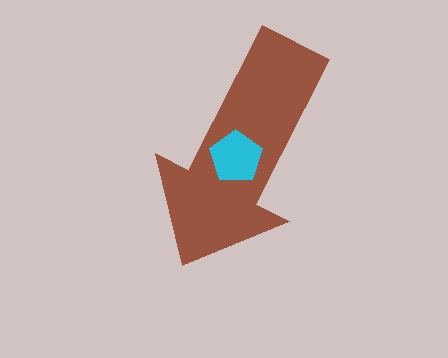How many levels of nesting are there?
2.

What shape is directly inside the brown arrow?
The cyan pentagon.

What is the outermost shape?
The brown arrow.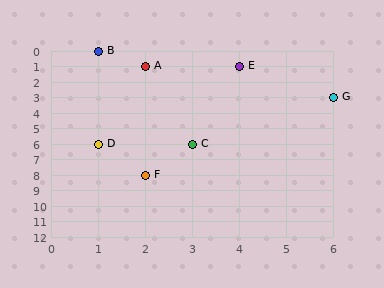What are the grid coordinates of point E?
Point E is at grid coordinates (4, 1).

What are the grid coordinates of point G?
Point G is at grid coordinates (6, 3).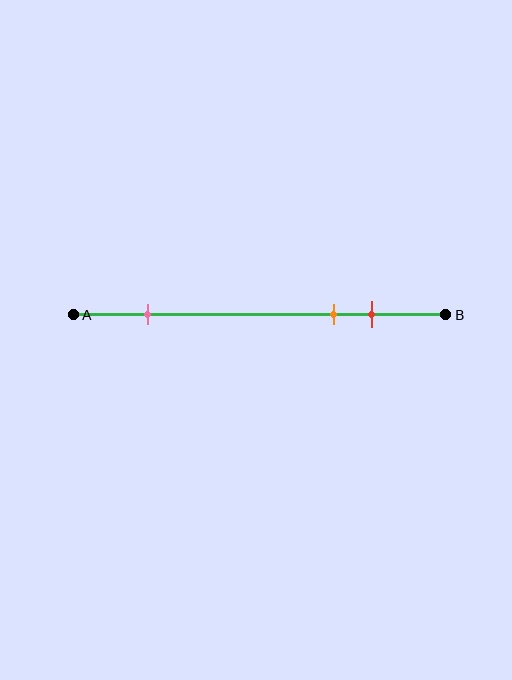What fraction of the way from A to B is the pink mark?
The pink mark is approximately 20% (0.2) of the way from A to B.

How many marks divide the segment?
There are 3 marks dividing the segment.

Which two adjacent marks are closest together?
The orange and red marks are the closest adjacent pair.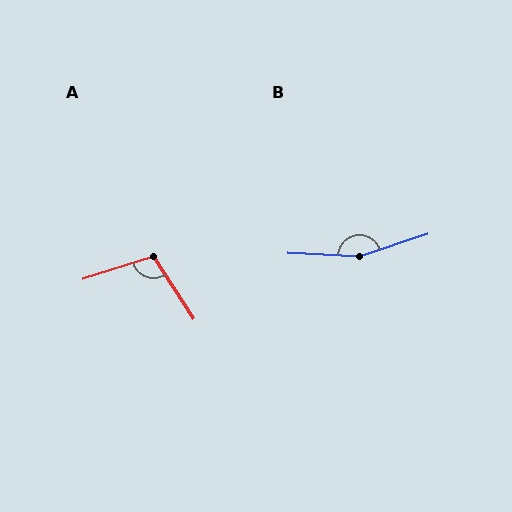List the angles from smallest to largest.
A (105°), B (159°).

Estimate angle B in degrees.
Approximately 159 degrees.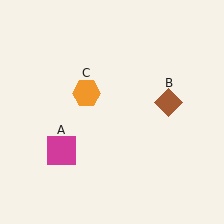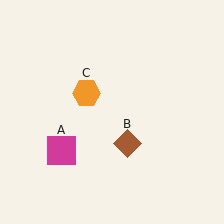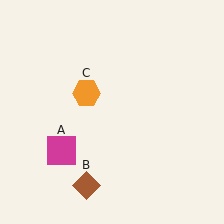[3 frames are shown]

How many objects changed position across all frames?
1 object changed position: brown diamond (object B).